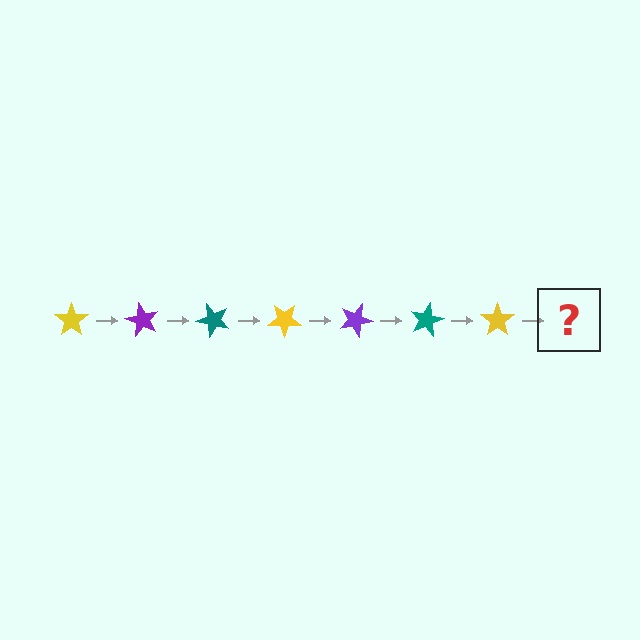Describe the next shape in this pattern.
It should be a purple star, rotated 420 degrees from the start.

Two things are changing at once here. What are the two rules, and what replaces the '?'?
The two rules are that it rotates 60 degrees each step and the color cycles through yellow, purple, and teal. The '?' should be a purple star, rotated 420 degrees from the start.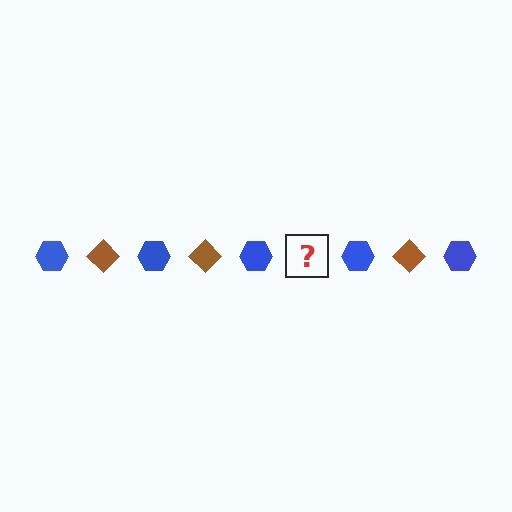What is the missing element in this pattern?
The missing element is a brown diamond.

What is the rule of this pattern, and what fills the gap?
The rule is that the pattern alternates between blue hexagon and brown diamond. The gap should be filled with a brown diamond.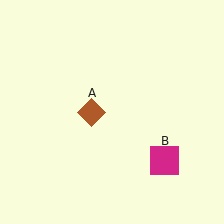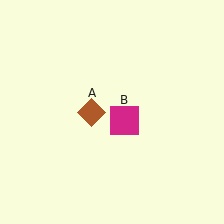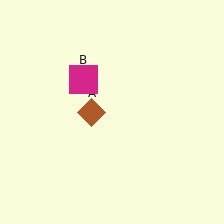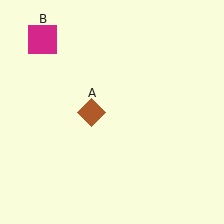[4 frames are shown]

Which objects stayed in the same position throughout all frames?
Brown diamond (object A) remained stationary.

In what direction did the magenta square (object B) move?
The magenta square (object B) moved up and to the left.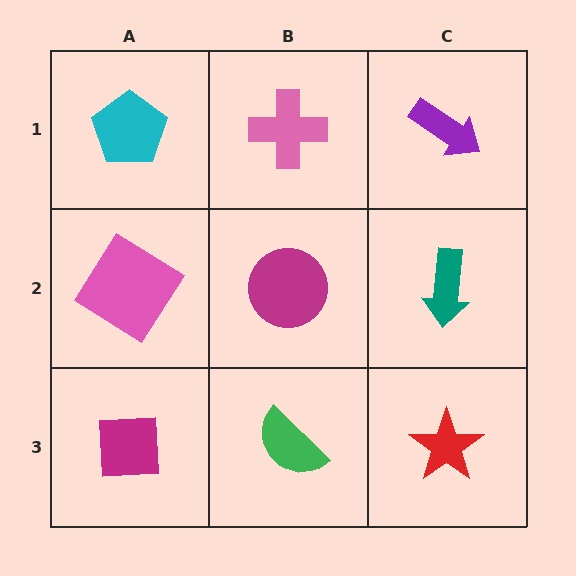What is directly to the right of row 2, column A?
A magenta circle.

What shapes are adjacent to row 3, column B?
A magenta circle (row 2, column B), a magenta square (row 3, column A), a red star (row 3, column C).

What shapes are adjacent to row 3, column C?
A teal arrow (row 2, column C), a green semicircle (row 3, column B).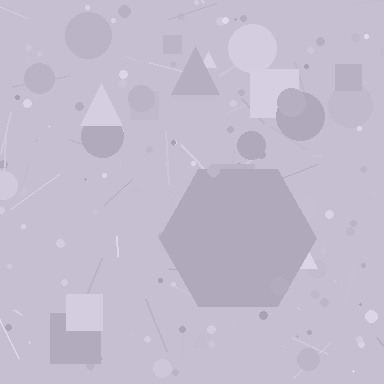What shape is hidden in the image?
A hexagon is hidden in the image.